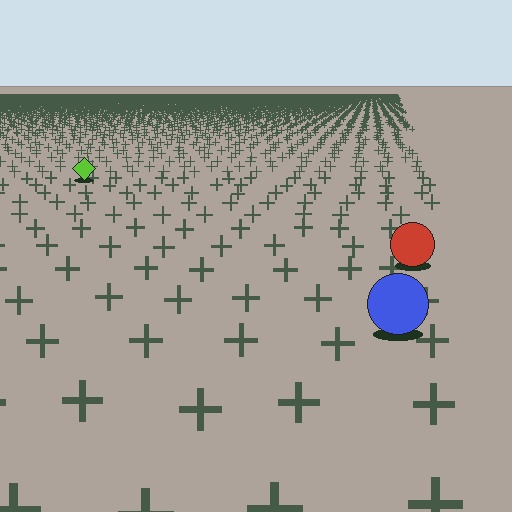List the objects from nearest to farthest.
From nearest to farthest: the blue circle, the red circle, the lime diamond.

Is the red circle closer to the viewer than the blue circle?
No. The blue circle is closer — you can tell from the texture gradient: the ground texture is coarser near it.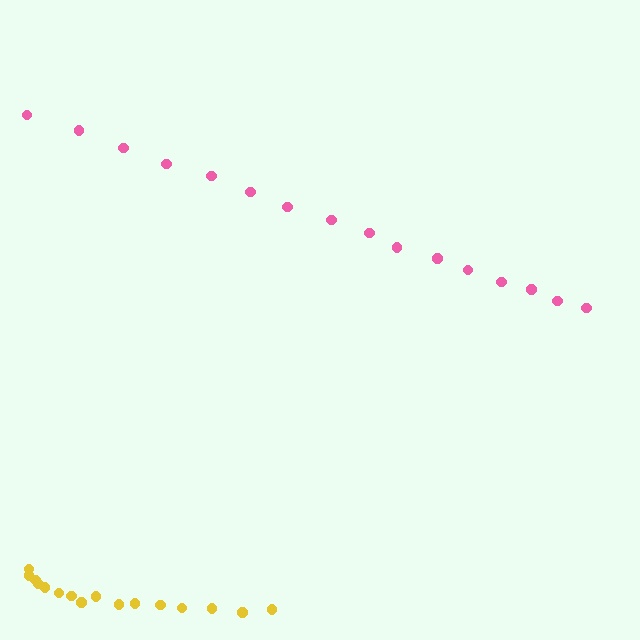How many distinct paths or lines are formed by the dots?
There are 2 distinct paths.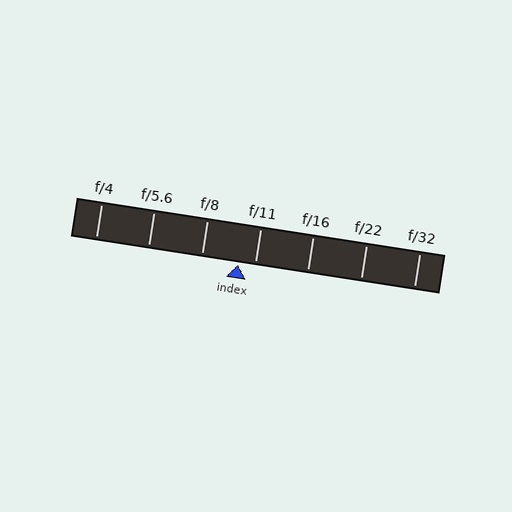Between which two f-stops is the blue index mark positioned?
The index mark is between f/8 and f/11.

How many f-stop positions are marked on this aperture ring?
There are 7 f-stop positions marked.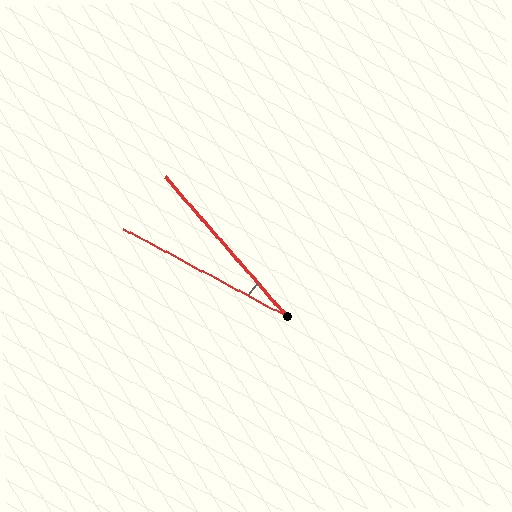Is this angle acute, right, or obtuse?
It is acute.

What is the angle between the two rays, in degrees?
Approximately 21 degrees.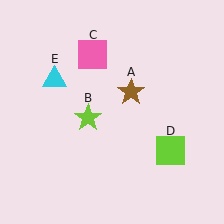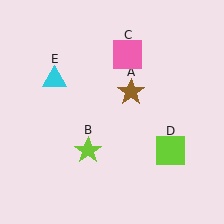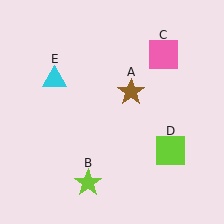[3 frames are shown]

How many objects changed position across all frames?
2 objects changed position: lime star (object B), pink square (object C).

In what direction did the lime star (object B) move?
The lime star (object B) moved down.